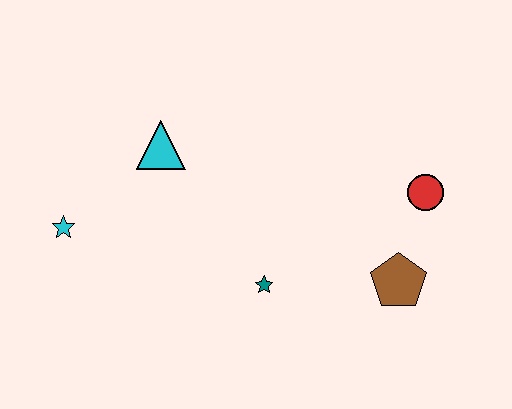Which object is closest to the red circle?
The brown pentagon is closest to the red circle.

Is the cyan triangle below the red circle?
No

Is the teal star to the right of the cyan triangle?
Yes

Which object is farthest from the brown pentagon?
The cyan star is farthest from the brown pentagon.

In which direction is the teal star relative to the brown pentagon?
The teal star is to the left of the brown pentagon.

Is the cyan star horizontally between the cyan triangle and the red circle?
No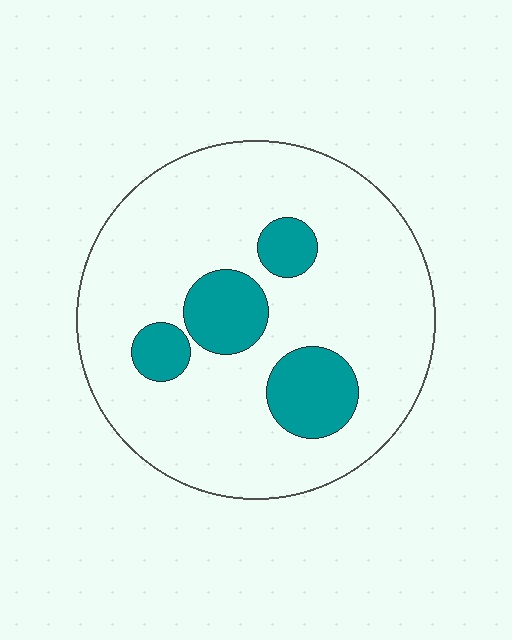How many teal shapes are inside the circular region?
4.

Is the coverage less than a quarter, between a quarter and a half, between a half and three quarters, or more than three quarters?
Less than a quarter.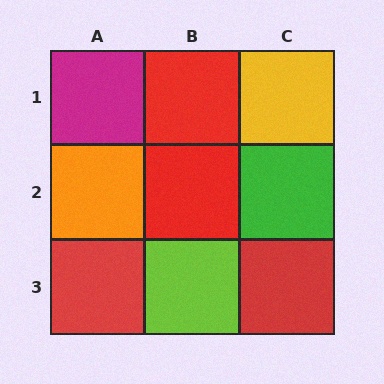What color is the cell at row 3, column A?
Red.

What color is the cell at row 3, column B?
Lime.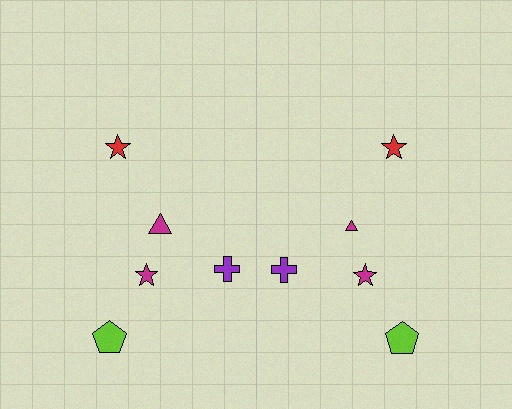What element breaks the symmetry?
The magenta triangle on the right side has a different size than its mirror counterpart.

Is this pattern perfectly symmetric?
No, the pattern is not perfectly symmetric. The magenta triangle on the right side has a different size than its mirror counterpart.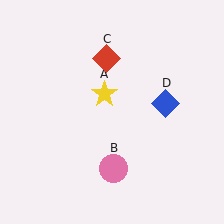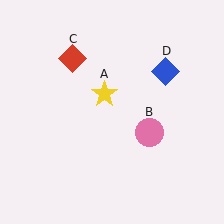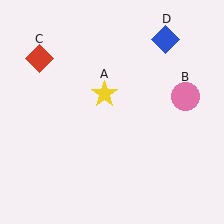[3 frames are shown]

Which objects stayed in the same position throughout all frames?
Yellow star (object A) remained stationary.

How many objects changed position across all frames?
3 objects changed position: pink circle (object B), red diamond (object C), blue diamond (object D).